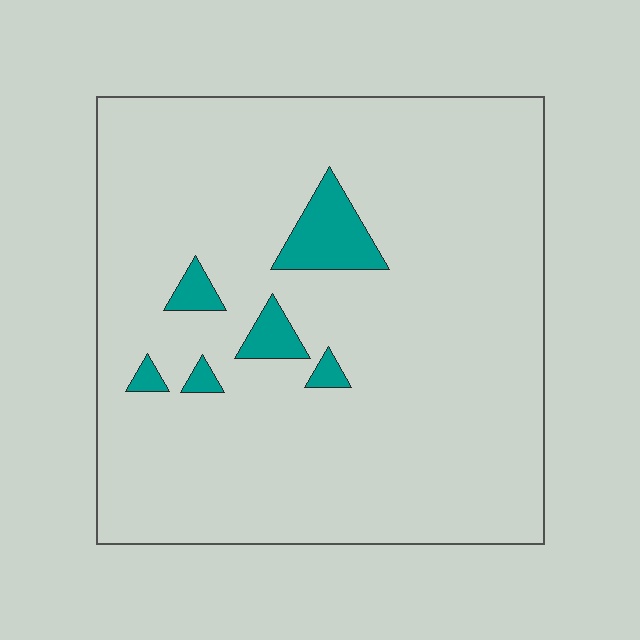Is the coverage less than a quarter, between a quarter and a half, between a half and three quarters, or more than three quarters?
Less than a quarter.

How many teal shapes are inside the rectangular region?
6.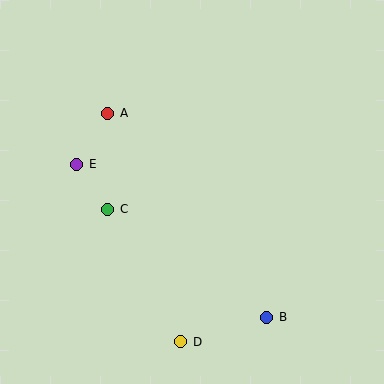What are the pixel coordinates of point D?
Point D is at (181, 342).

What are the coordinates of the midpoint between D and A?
The midpoint between D and A is at (144, 228).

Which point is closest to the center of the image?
Point C at (108, 209) is closest to the center.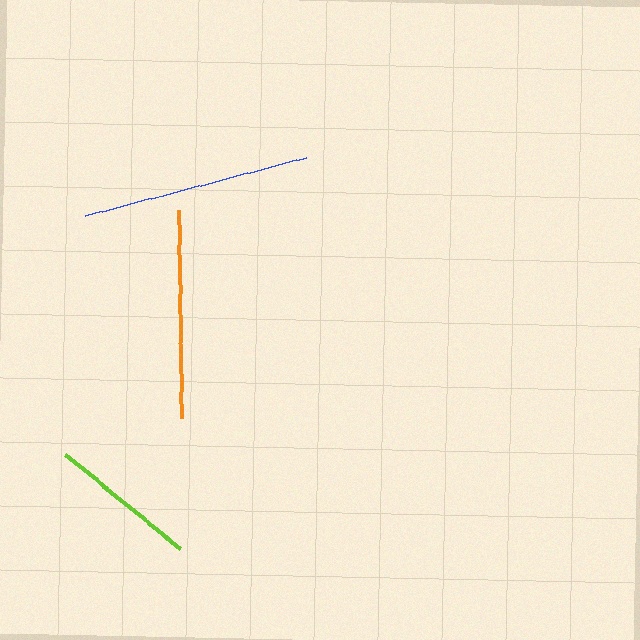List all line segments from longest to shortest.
From longest to shortest: blue, orange, lime.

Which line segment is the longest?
The blue line is the longest at approximately 229 pixels.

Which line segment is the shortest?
The lime line is the shortest at approximately 149 pixels.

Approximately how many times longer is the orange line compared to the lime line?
The orange line is approximately 1.4 times the length of the lime line.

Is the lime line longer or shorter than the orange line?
The orange line is longer than the lime line.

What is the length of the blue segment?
The blue segment is approximately 229 pixels long.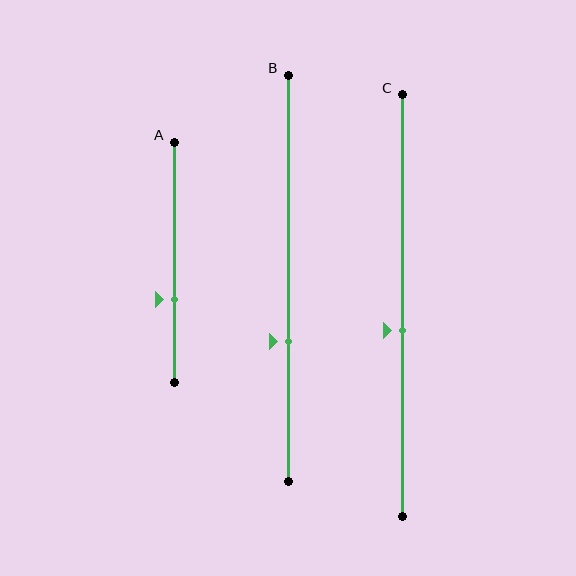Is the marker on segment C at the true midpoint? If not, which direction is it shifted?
No, the marker on segment C is shifted downward by about 6% of the segment length.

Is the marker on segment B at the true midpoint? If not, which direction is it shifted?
No, the marker on segment B is shifted downward by about 16% of the segment length.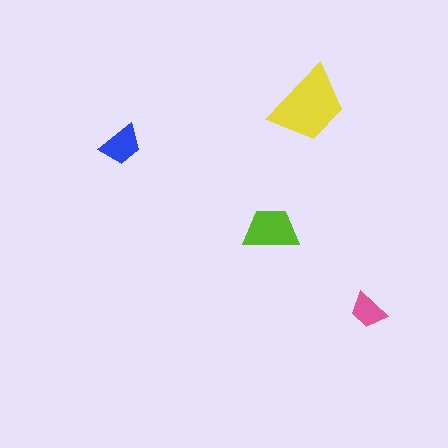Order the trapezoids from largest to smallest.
the yellow one, the lime one, the blue one, the pink one.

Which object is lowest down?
The pink trapezoid is bottommost.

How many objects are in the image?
There are 4 objects in the image.